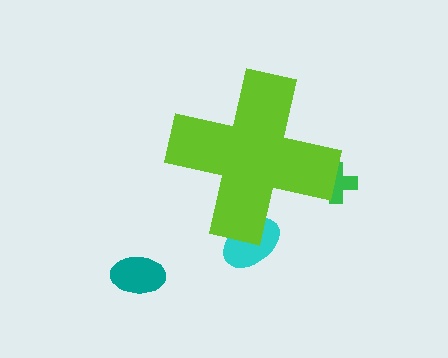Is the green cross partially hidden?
Yes, the green cross is partially hidden behind the lime cross.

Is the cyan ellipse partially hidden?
Yes, the cyan ellipse is partially hidden behind the lime cross.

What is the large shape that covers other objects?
A lime cross.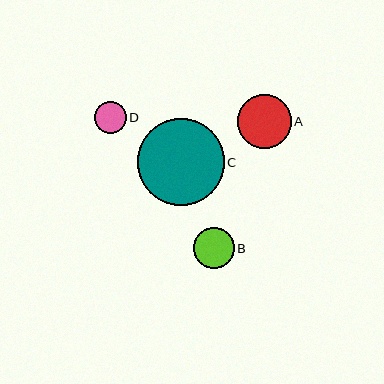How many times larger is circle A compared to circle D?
Circle A is approximately 1.7 times the size of circle D.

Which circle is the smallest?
Circle D is the smallest with a size of approximately 32 pixels.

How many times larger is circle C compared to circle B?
Circle C is approximately 2.1 times the size of circle B.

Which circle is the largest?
Circle C is the largest with a size of approximately 87 pixels.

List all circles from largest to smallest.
From largest to smallest: C, A, B, D.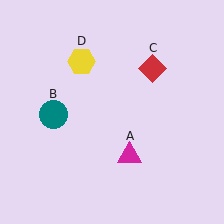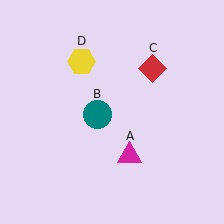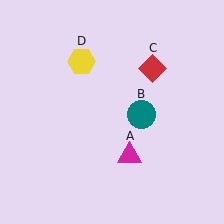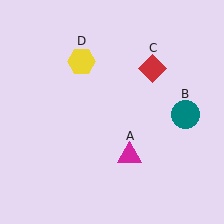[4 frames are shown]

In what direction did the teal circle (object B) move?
The teal circle (object B) moved right.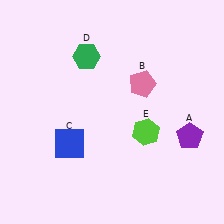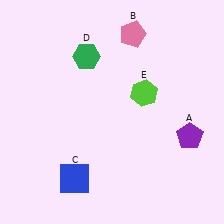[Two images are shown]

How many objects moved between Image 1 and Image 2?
3 objects moved between the two images.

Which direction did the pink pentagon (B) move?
The pink pentagon (B) moved up.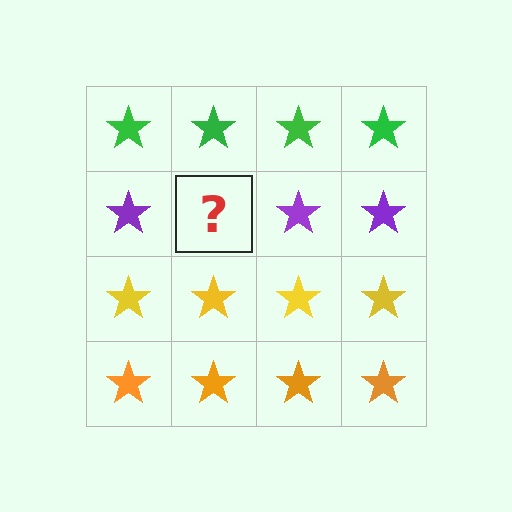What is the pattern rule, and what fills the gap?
The rule is that each row has a consistent color. The gap should be filled with a purple star.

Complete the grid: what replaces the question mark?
The question mark should be replaced with a purple star.